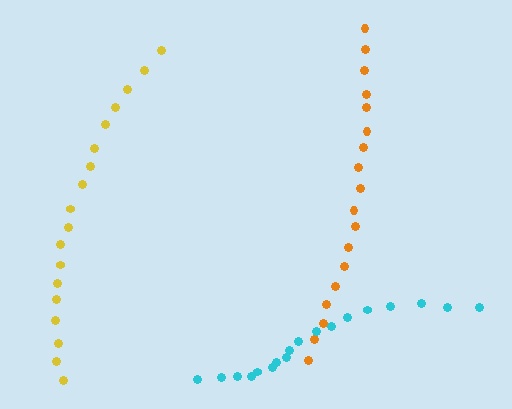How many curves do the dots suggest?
There are 3 distinct paths.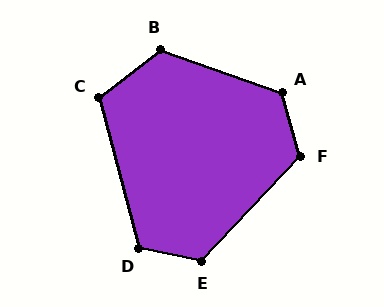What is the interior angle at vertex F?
Approximately 120 degrees (obtuse).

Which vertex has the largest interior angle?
A, at approximately 126 degrees.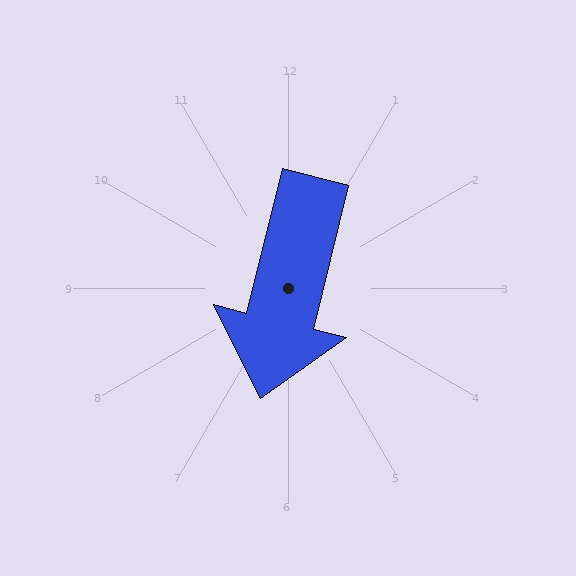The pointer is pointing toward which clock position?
Roughly 6 o'clock.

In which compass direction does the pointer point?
South.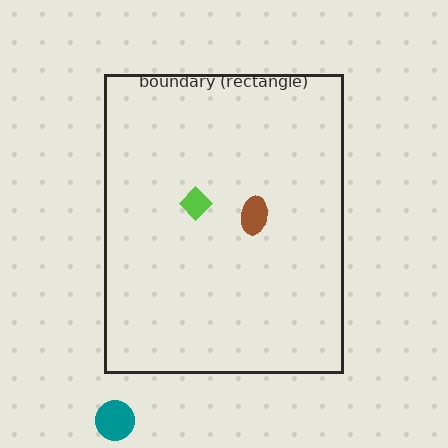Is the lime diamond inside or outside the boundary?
Inside.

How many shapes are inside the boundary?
2 inside, 1 outside.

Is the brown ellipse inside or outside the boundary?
Inside.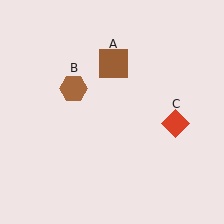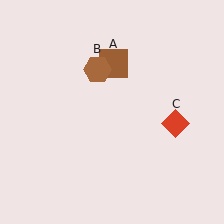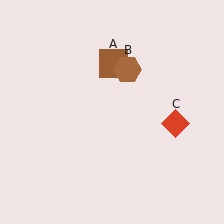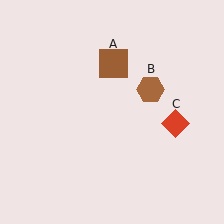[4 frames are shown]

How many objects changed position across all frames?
1 object changed position: brown hexagon (object B).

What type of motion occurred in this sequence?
The brown hexagon (object B) rotated clockwise around the center of the scene.